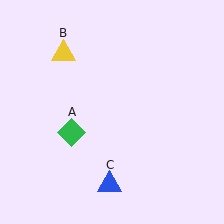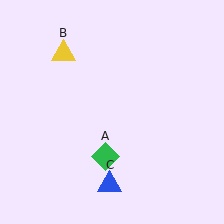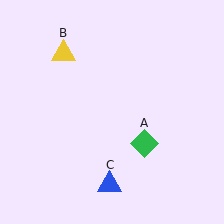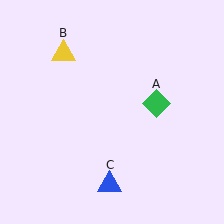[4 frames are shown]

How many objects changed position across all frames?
1 object changed position: green diamond (object A).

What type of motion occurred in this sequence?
The green diamond (object A) rotated counterclockwise around the center of the scene.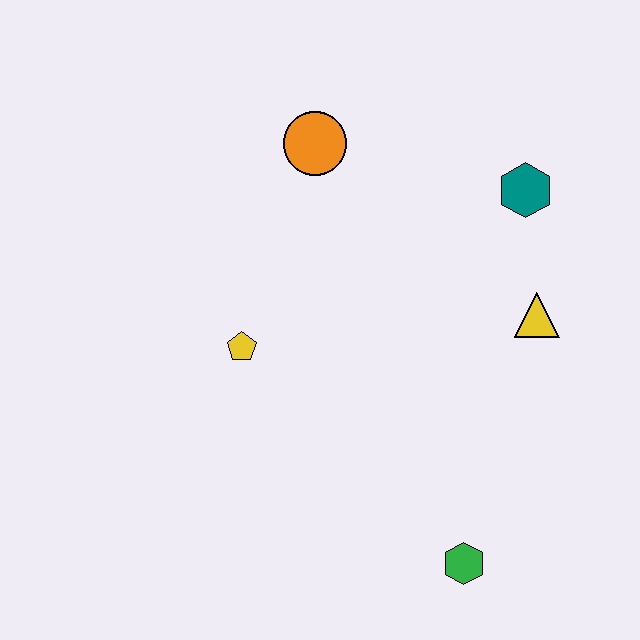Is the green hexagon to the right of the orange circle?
Yes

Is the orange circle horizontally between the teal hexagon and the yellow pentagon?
Yes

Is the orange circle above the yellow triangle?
Yes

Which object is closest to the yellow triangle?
The teal hexagon is closest to the yellow triangle.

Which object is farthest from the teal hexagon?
The green hexagon is farthest from the teal hexagon.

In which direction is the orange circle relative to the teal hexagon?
The orange circle is to the left of the teal hexagon.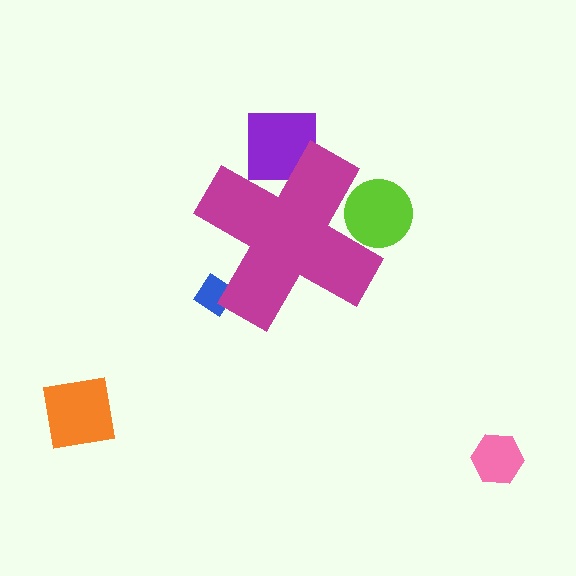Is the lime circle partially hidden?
Yes, the lime circle is partially hidden behind the magenta cross.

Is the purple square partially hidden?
Yes, the purple square is partially hidden behind the magenta cross.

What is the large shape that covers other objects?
A magenta cross.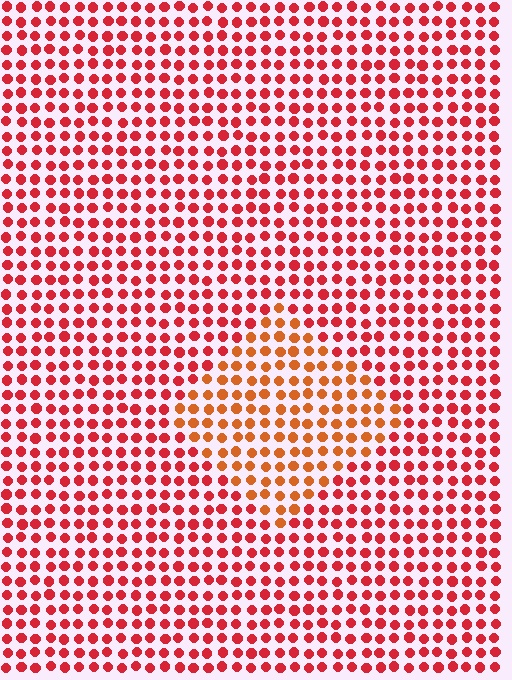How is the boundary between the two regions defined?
The boundary is defined purely by a slight shift in hue (about 28 degrees). Spacing, size, and orientation are identical on both sides.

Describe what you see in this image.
The image is filled with small red elements in a uniform arrangement. A diamond-shaped region is visible where the elements are tinted to a slightly different hue, forming a subtle color boundary.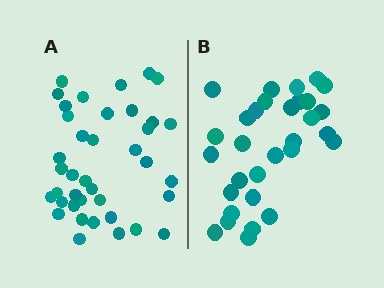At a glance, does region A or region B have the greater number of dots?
Region A (the left region) has more dots.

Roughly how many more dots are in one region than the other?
Region A has roughly 8 or so more dots than region B.